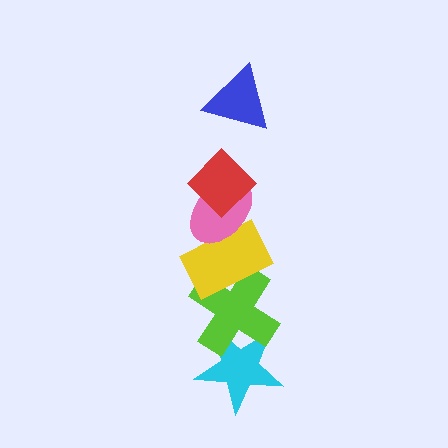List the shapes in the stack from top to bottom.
From top to bottom: the blue triangle, the red diamond, the pink ellipse, the yellow rectangle, the lime cross, the cyan star.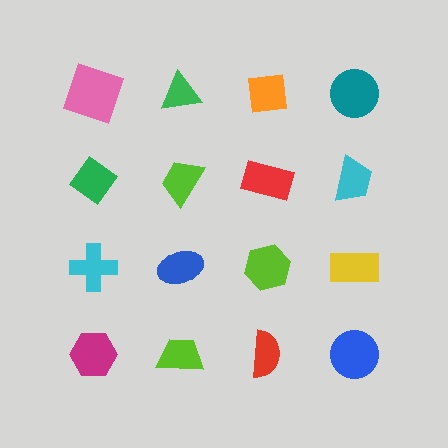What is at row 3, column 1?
A cyan cross.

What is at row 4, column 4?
A blue circle.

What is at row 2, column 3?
A red rectangle.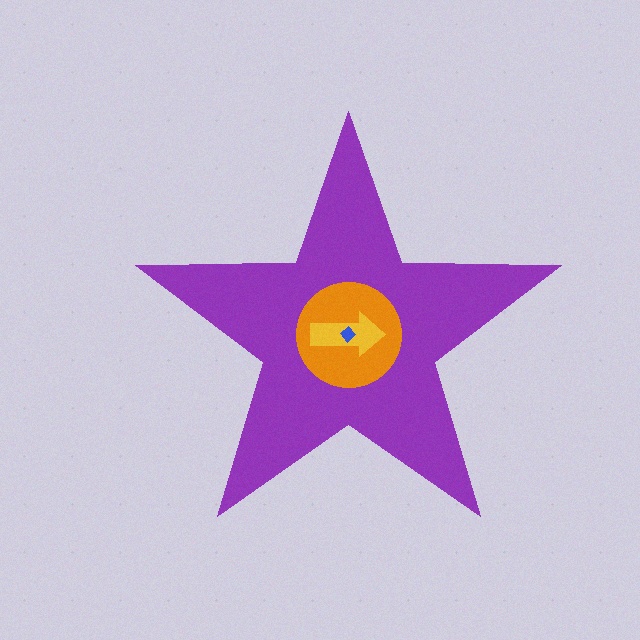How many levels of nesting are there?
4.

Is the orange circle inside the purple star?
Yes.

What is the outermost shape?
The purple star.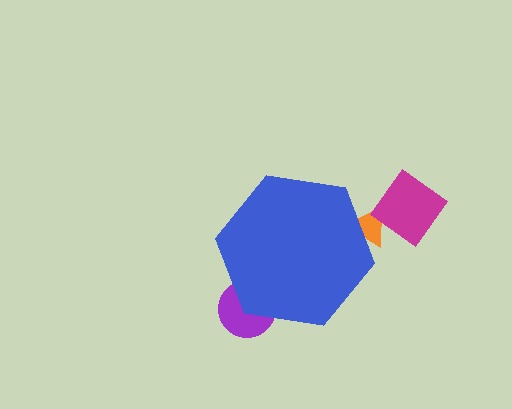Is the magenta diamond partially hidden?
No, the magenta diamond is fully visible.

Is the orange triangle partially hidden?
Yes, the orange triangle is partially hidden behind the blue hexagon.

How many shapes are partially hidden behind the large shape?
2 shapes are partially hidden.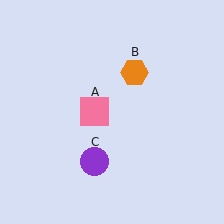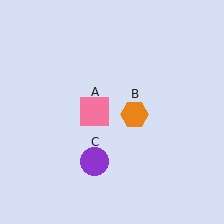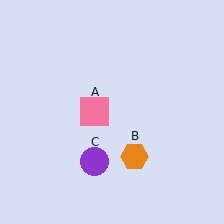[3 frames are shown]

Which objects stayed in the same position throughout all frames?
Pink square (object A) and purple circle (object C) remained stationary.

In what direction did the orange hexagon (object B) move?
The orange hexagon (object B) moved down.